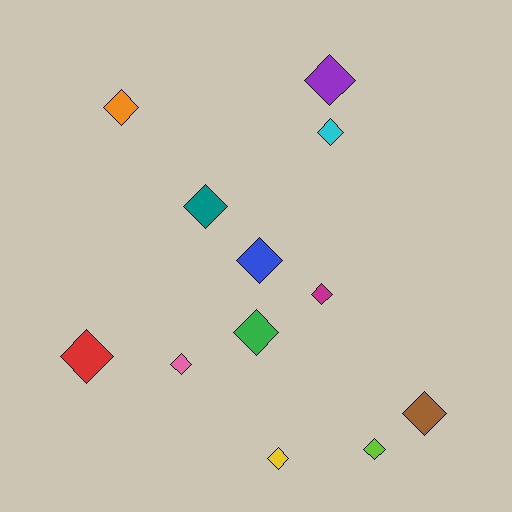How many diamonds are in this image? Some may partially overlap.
There are 12 diamonds.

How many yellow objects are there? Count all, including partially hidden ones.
There is 1 yellow object.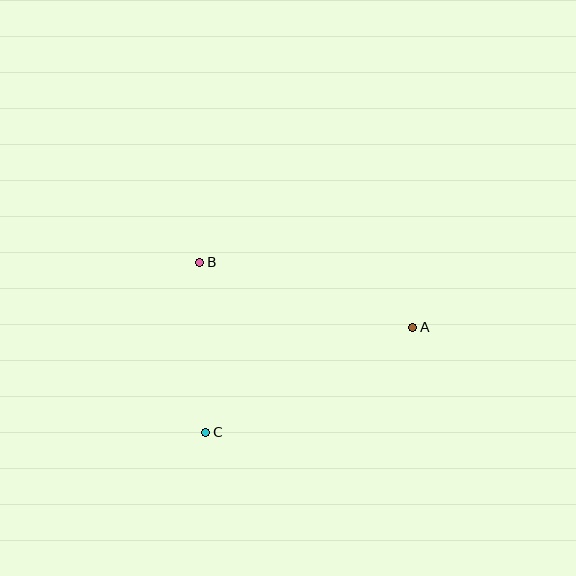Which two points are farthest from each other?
Points A and C are farthest from each other.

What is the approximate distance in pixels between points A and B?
The distance between A and B is approximately 223 pixels.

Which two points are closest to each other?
Points B and C are closest to each other.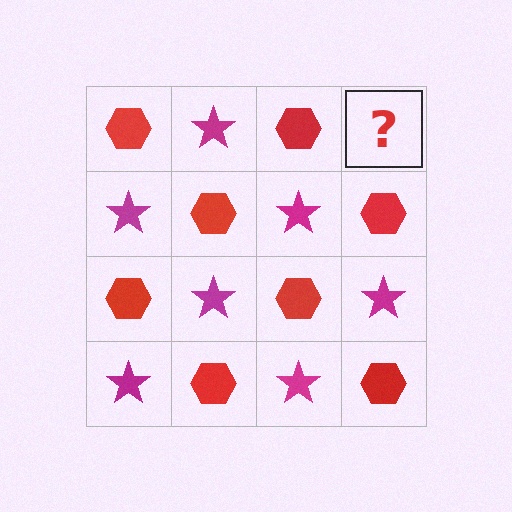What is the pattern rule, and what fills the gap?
The rule is that it alternates red hexagon and magenta star in a checkerboard pattern. The gap should be filled with a magenta star.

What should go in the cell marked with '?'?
The missing cell should contain a magenta star.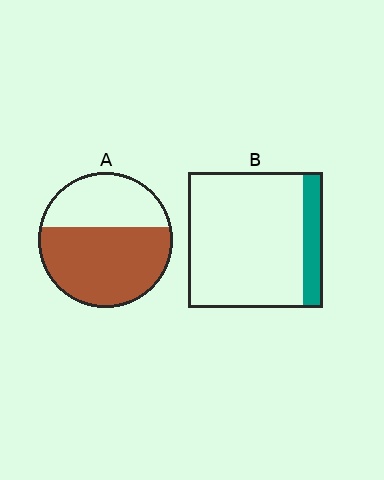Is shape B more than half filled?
No.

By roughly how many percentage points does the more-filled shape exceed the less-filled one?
By roughly 45 percentage points (A over B).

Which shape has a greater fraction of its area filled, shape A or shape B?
Shape A.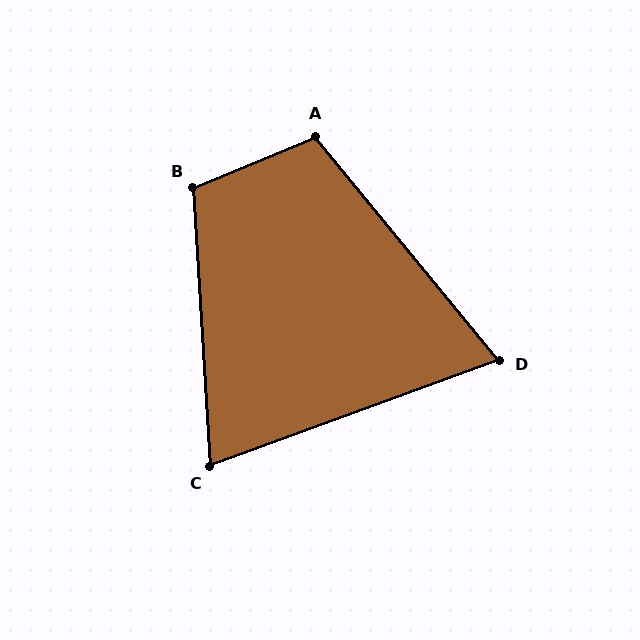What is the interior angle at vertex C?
Approximately 73 degrees (acute).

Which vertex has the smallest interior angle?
D, at approximately 71 degrees.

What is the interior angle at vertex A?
Approximately 107 degrees (obtuse).